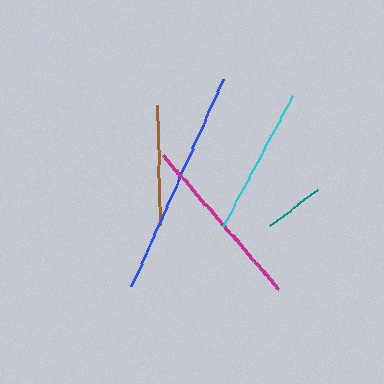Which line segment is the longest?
The blue line is the longest at approximately 227 pixels.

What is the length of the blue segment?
The blue segment is approximately 227 pixels long.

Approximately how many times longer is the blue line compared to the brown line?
The blue line is approximately 1.9 times the length of the brown line.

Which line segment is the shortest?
The teal line is the shortest at approximately 60 pixels.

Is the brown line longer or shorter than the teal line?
The brown line is longer than the teal line.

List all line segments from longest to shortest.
From longest to shortest: blue, magenta, cyan, brown, teal.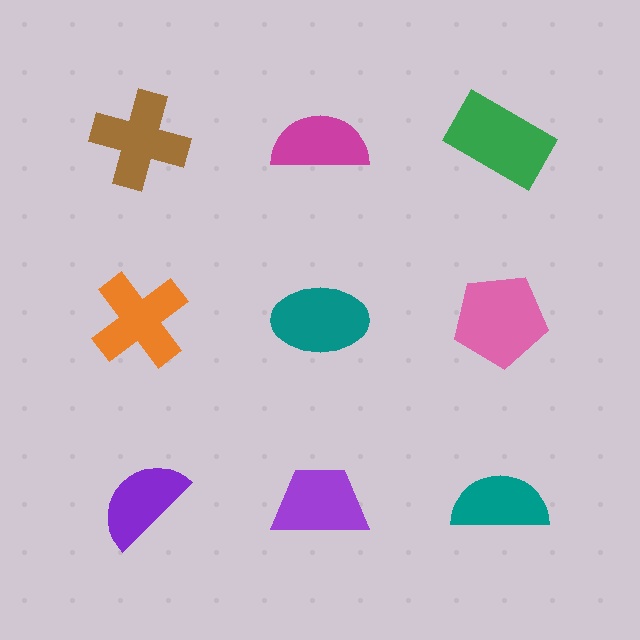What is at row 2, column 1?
An orange cross.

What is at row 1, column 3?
A green rectangle.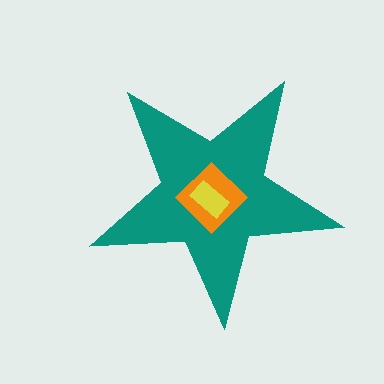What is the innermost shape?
The yellow rectangle.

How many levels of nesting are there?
3.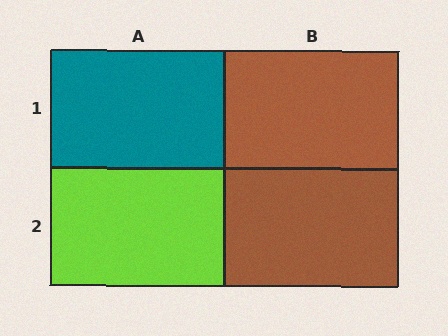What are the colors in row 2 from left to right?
Lime, brown.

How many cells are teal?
1 cell is teal.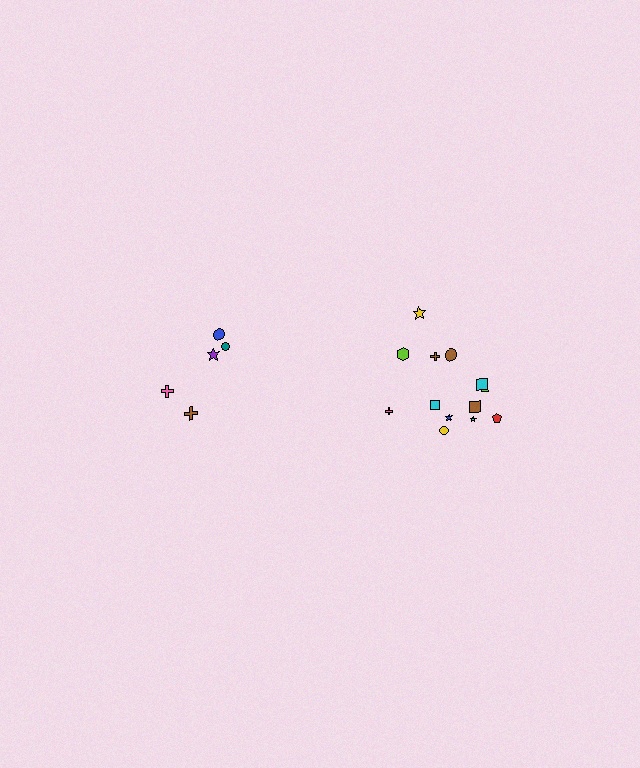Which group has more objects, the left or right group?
The right group.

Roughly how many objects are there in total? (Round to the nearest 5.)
Roughly 20 objects in total.